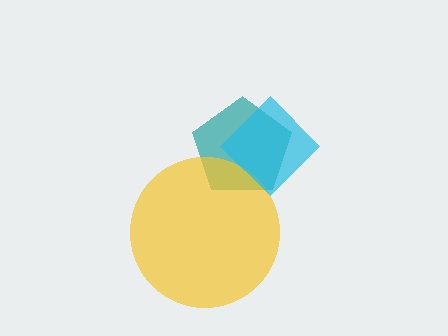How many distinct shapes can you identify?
There are 3 distinct shapes: a teal pentagon, a yellow circle, a cyan diamond.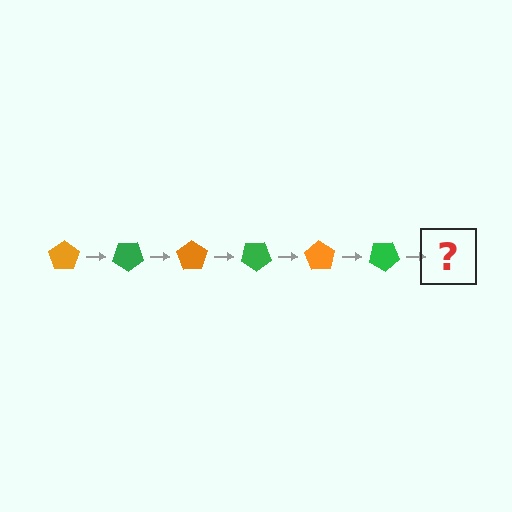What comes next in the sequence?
The next element should be an orange pentagon, rotated 210 degrees from the start.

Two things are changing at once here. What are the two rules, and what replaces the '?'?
The two rules are that it rotates 35 degrees each step and the color cycles through orange and green. The '?' should be an orange pentagon, rotated 210 degrees from the start.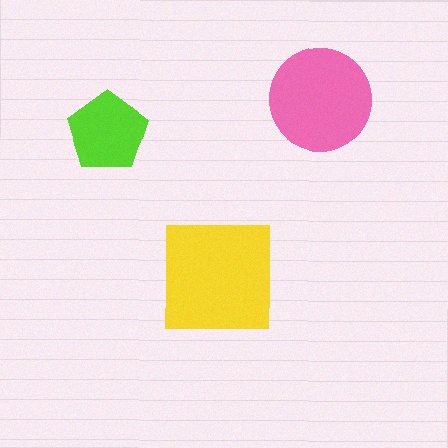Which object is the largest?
The yellow square.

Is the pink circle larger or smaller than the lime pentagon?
Larger.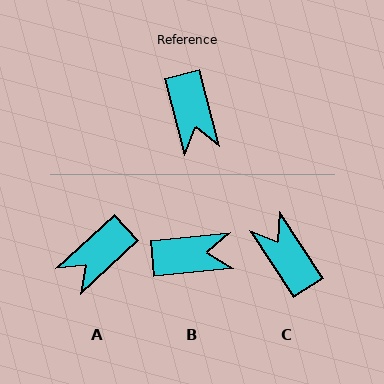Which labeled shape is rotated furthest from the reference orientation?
C, about 161 degrees away.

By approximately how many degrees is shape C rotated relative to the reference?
Approximately 161 degrees clockwise.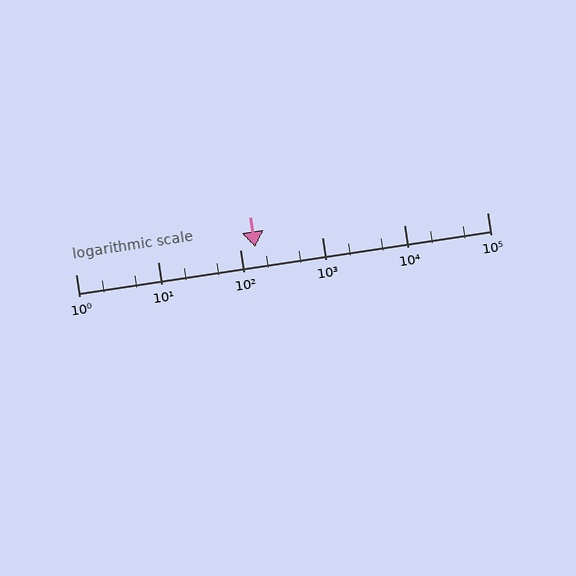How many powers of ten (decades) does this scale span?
The scale spans 5 decades, from 1 to 100000.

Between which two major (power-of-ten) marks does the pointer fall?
The pointer is between 100 and 1000.